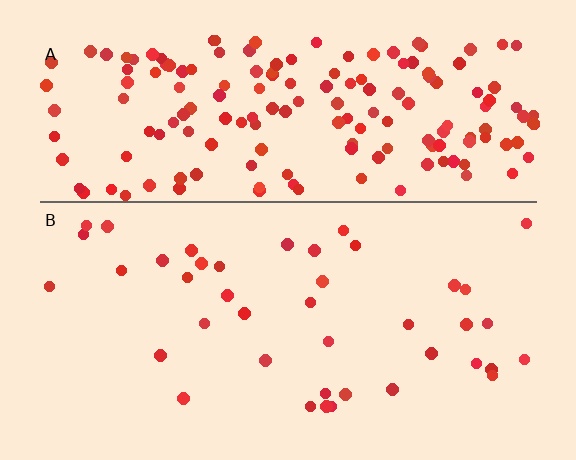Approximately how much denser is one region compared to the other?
Approximately 4.3× — region A over region B.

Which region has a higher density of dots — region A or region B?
A (the top).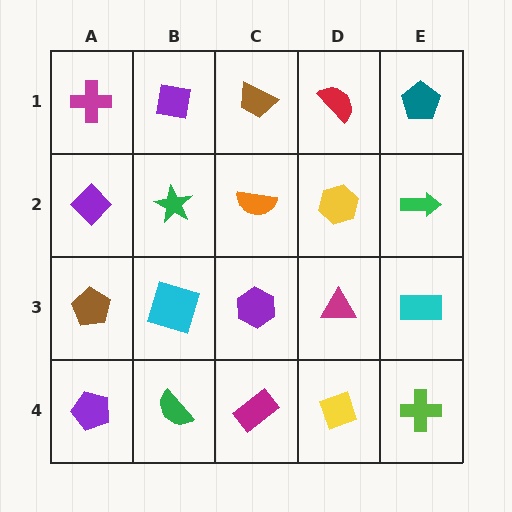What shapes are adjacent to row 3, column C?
An orange semicircle (row 2, column C), a magenta rectangle (row 4, column C), a cyan square (row 3, column B), a magenta triangle (row 3, column D).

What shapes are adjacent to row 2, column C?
A brown trapezoid (row 1, column C), a purple hexagon (row 3, column C), a green star (row 2, column B), a yellow hexagon (row 2, column D).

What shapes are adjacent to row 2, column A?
A magenta cross (row 1, column A), a brown pentagon (row 3, column A), a green star (row 2, column B).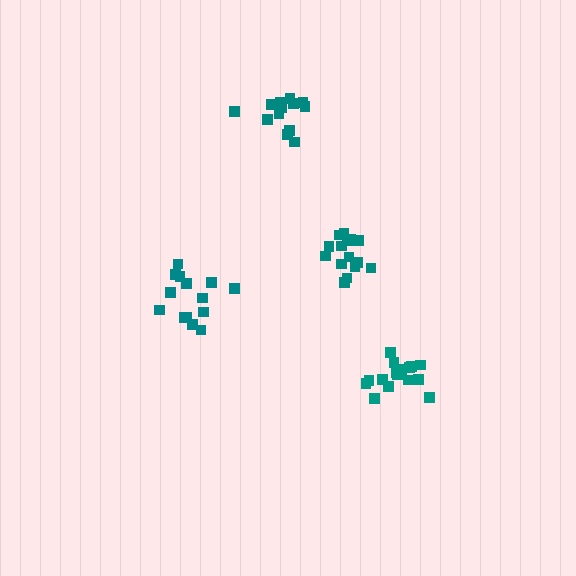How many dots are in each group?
Group 1: 15 dots, Group 2: 17 dots, Group 3: 14 dots, Group 4: 14 dots (60 total).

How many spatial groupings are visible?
There are 4 spatial groupings.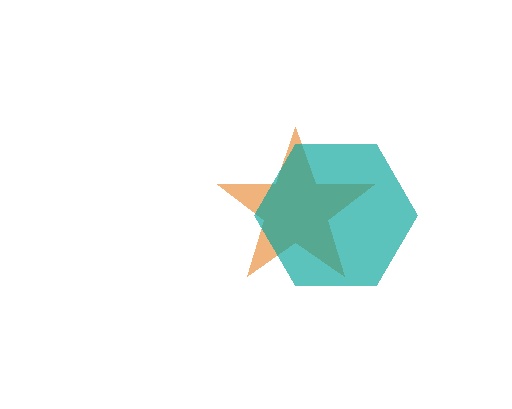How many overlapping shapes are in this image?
There are 2 overlapping shapes in the image.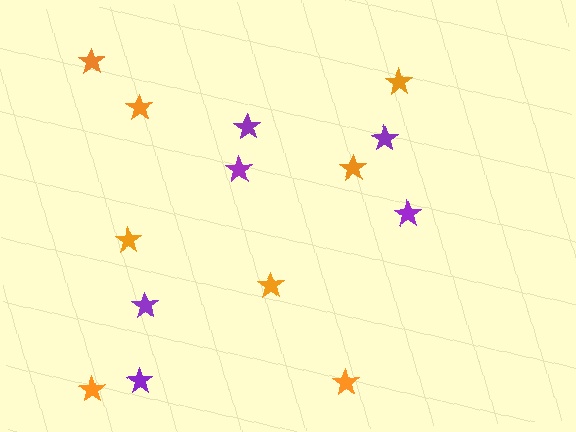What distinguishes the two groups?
There are 2 groups: one group of purple stars (6) and one group of orange stars (8).